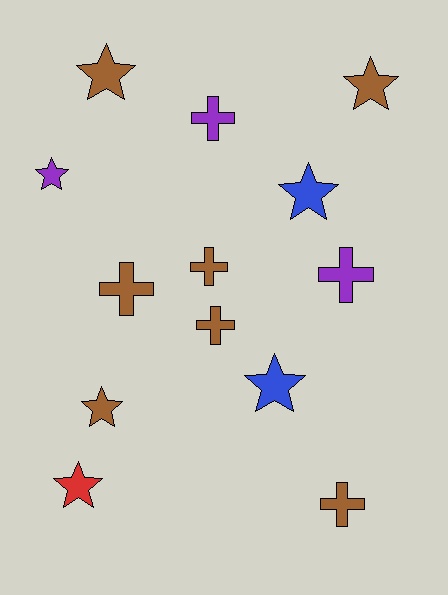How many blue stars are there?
There are 2 blue stars.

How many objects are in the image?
There are 13 objects.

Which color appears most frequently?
Brown, with 7 objects.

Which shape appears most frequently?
Star, with 7 objects.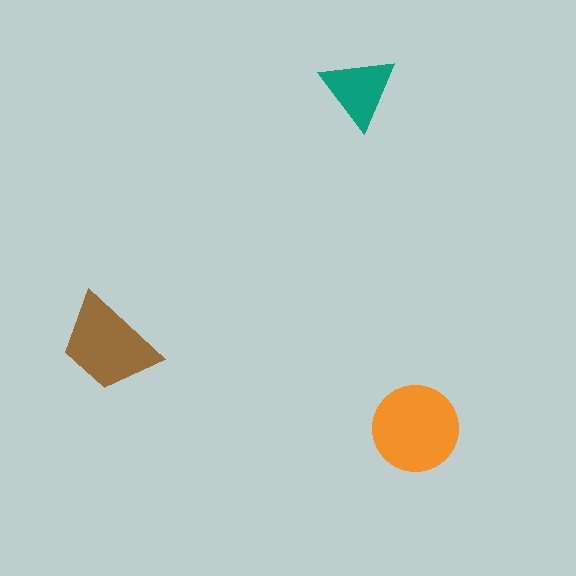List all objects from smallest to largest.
The teal triangle, the brown trapezoid, the orange circle.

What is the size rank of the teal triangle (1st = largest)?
3rd.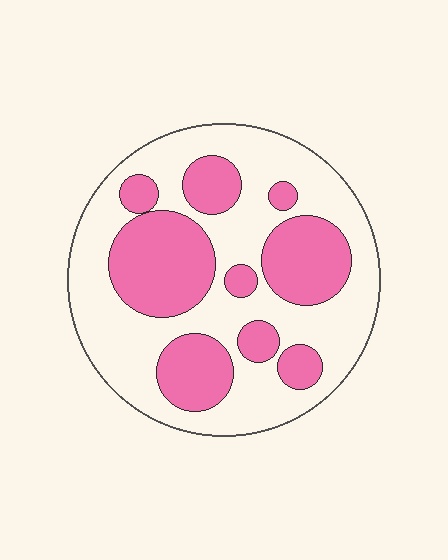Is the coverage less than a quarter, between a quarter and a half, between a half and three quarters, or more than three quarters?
Between a quarter and a half.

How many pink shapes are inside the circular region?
9.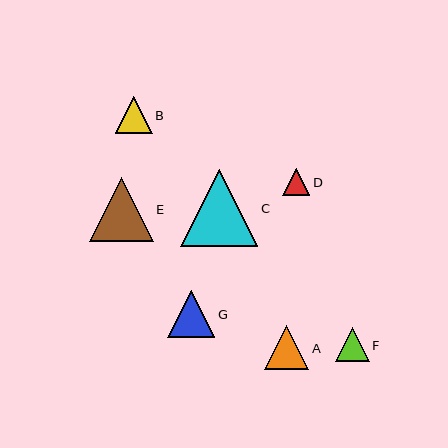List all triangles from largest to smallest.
From largest to smallest: C, E, G, A, B, F, D.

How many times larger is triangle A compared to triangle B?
Triangle A is approximately 1.2 times the size of triangle B.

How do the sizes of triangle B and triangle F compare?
Triangle B and triangle F are approximately the same size.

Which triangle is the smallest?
Triangle D is the smallest with a size of approximately 27 pixels.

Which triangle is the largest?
Triangle C is the largest with a size of approximately 77 pixels.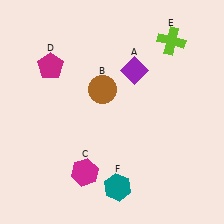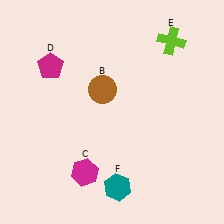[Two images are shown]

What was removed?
The purple diamond (A) was removed in Image 2.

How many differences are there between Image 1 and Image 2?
There is 1 difference between the two images.